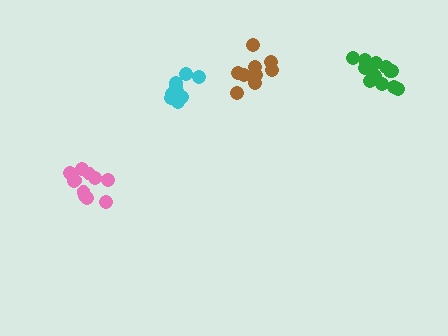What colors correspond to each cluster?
The clusters are colored: cyan, pink, brown, green.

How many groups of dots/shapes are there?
There are 4 groups.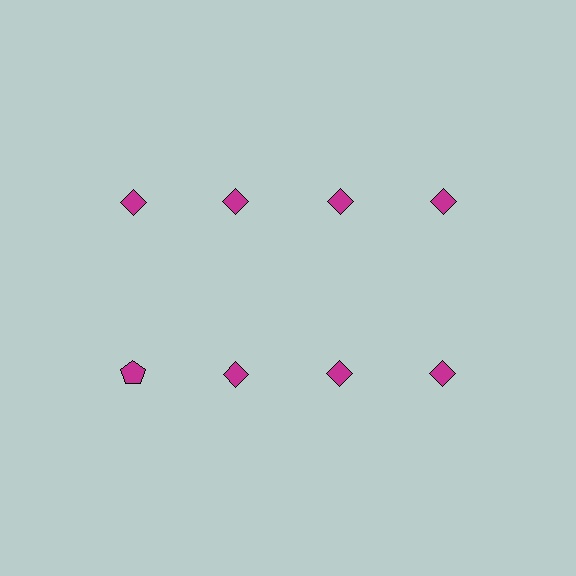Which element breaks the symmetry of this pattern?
The magenta pentagon in the second row, leftmost column breaks the symmetry. All other shapes are magenta diamonds.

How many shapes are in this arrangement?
There are 8 shapes arranged in a grid pattern.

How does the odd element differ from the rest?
It has a different shape: pentagon instead of diamond.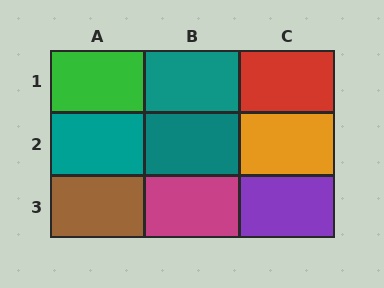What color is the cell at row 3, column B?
Magenta.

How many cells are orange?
1 cell is orange.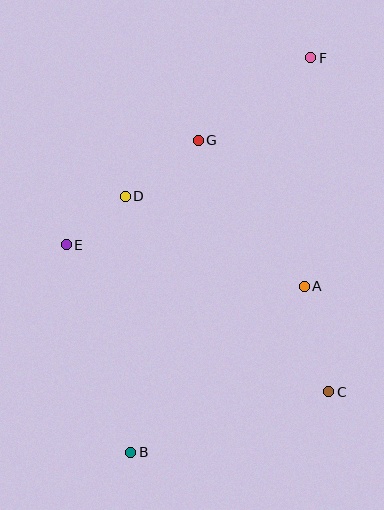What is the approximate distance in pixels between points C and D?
The distance between C and D is approximately 282 pixels.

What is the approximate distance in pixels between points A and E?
The distance between A and E is approximately 242 pixels.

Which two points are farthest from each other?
Points B and F are farthest from each other.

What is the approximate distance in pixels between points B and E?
The distance between B and E is approximately 217 pixels.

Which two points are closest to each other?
Points D and E are closest to each other.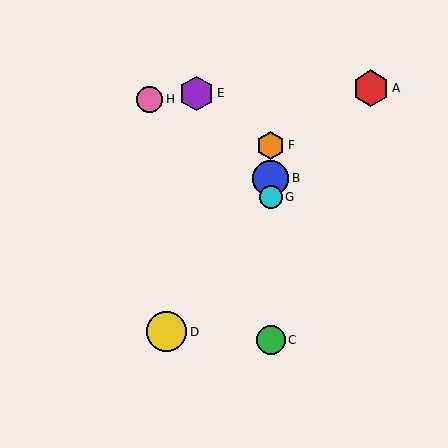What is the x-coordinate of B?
Object B is at x≈271.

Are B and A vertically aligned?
No, B is at x≈271 and A is at x≈371.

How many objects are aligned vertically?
4 objects (B, C, F, G) are aligned vertically.